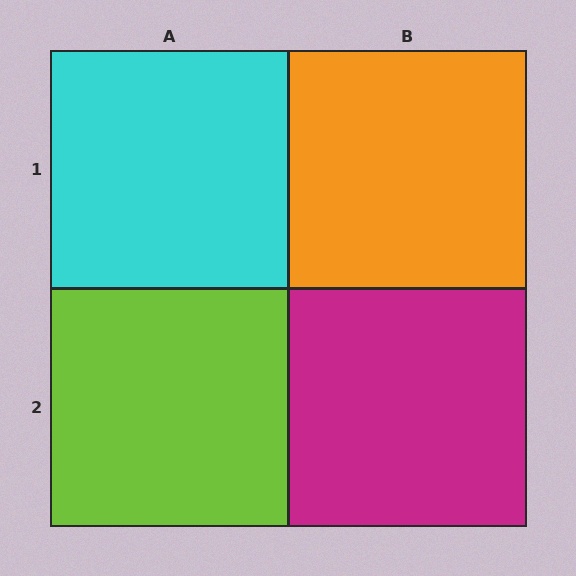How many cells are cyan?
1 cell is cyan.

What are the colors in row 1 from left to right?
Cyan, orange.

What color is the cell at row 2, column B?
Magenta.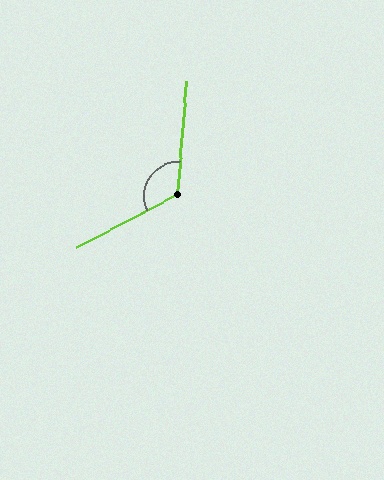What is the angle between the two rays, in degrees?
Approximately 122 degrees.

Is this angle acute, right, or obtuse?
It is obtuse.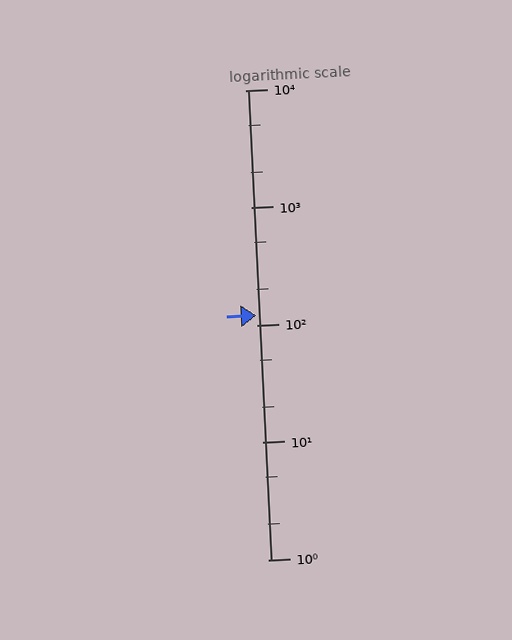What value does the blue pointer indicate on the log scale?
The pointer indicates approximately 120.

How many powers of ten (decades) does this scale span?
The scale spans 4 decades, from 1 to 10000.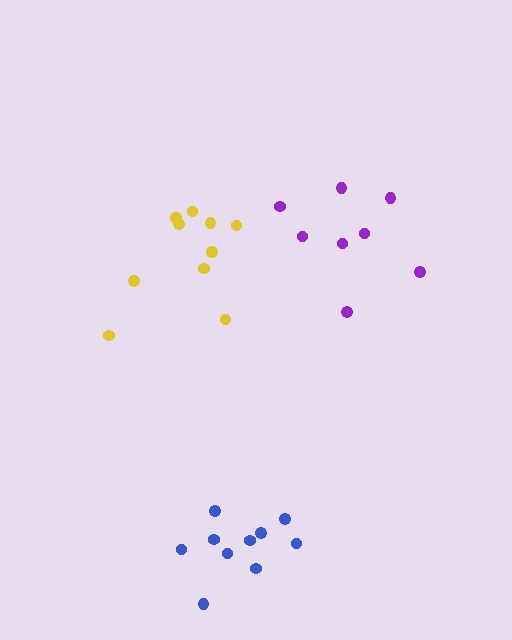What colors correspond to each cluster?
The clusters are colored: purple, blue, yellow.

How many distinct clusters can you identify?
There are 3 distinct clusters.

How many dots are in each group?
Group 1: 8 dots, Group 2: 10 dots, Group 3: 10 dots (28 total).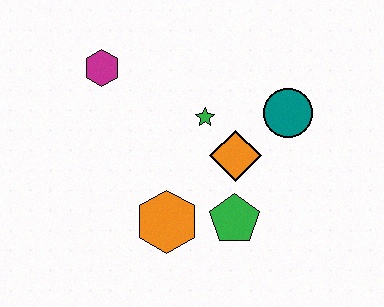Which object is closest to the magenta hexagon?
The green star is closest to the magenta hexagon.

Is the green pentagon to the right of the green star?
Yes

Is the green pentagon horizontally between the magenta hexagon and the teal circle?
Yes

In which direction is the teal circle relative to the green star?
The teal circle is to the right of the green star.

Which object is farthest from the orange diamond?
The magenta hexagon is farthest from the orange diamond.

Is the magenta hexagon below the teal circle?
No